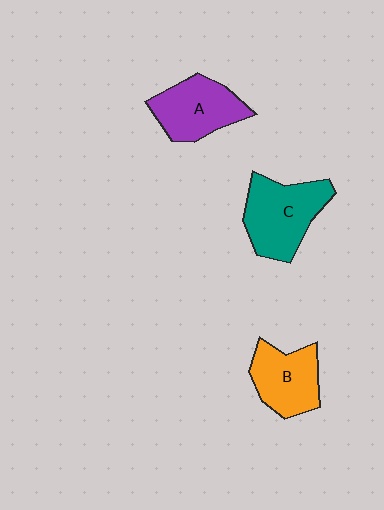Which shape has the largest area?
Shape C (teal).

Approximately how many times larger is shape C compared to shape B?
Approximately 1.3 times.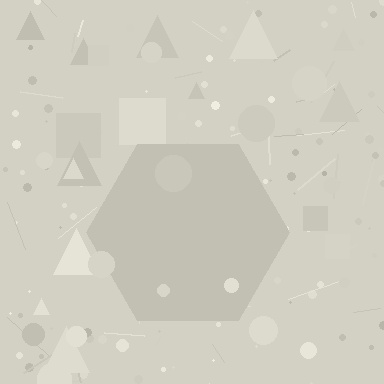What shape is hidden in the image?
A hexagon is hidden in the image.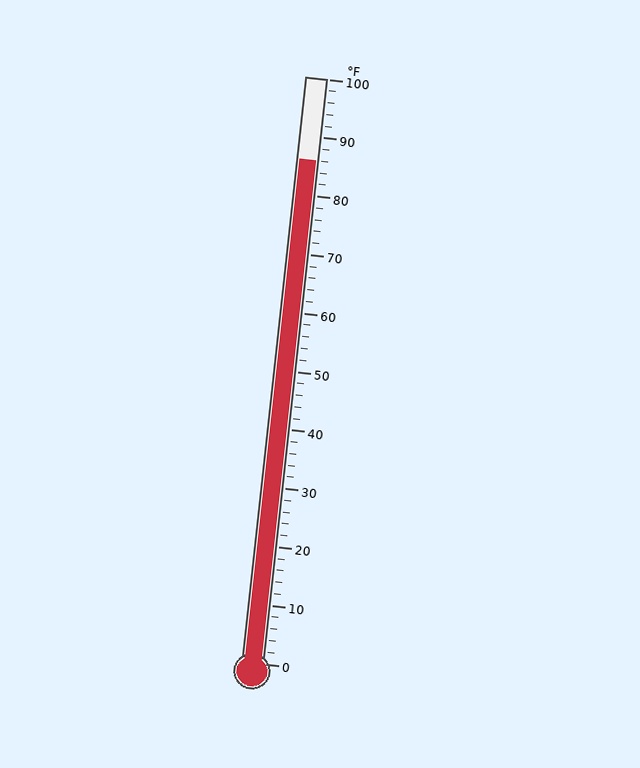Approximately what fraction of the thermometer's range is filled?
The thermometer is filled to approximately 85% of its range.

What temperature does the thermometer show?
The thermometer shows approximately 86°F.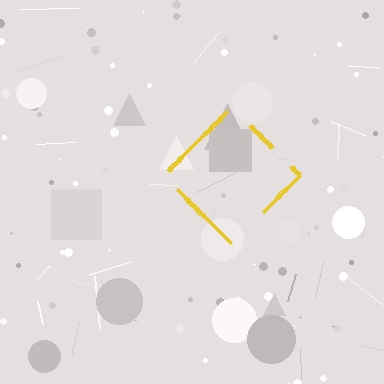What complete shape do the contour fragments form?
The contour fragments form a diamond.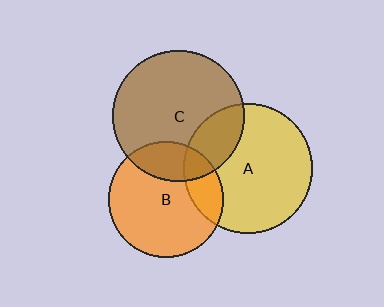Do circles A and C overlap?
Yes.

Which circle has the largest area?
Circle C (brown).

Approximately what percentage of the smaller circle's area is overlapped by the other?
Approximately 20%.